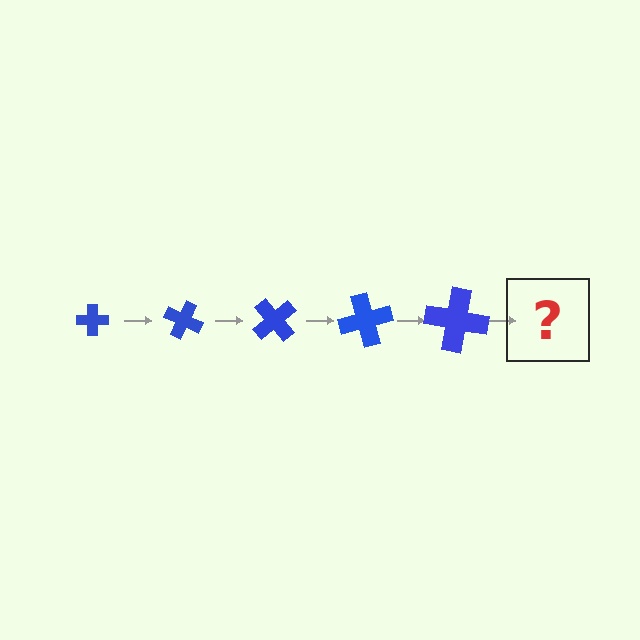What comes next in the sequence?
The next element should be a cross, larger than the previous one and rotated 125 degrees from the start.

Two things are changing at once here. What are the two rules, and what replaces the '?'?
The two rules are that the cross grows larger each step and it rotates 25 degrees each step. The '?' should be a cross, larger than the previous one and rotated 125 degrees from the start.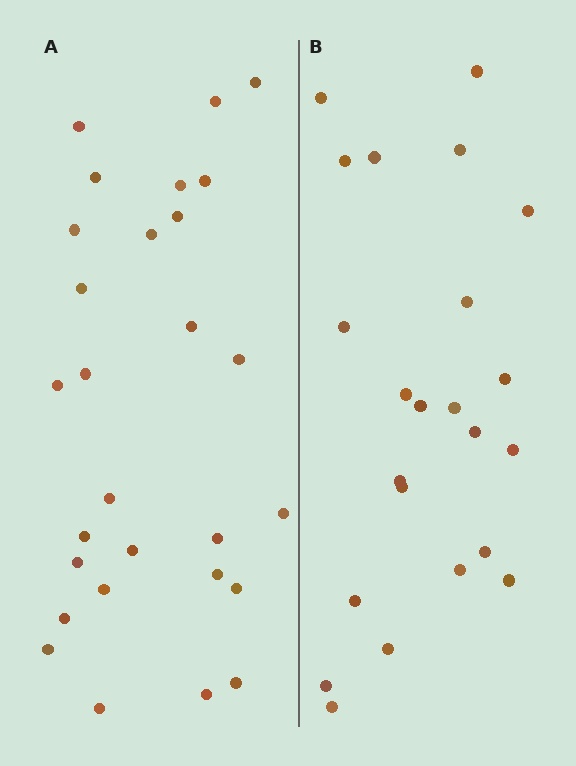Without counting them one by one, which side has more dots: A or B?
Region A (the left region) has more dots.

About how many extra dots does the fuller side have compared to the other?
Region A has about 5 more dots than region B.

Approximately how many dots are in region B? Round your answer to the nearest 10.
About 20 dots. (The exact count is 23, which rounds to 20.)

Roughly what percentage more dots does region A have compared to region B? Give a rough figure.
About 20% more.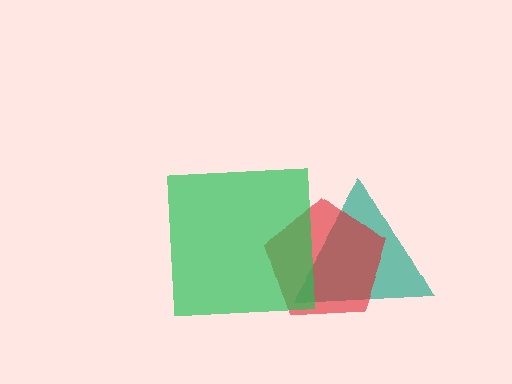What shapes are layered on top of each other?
The layered shapes are: a teal triangle, a red pentagon, a green square.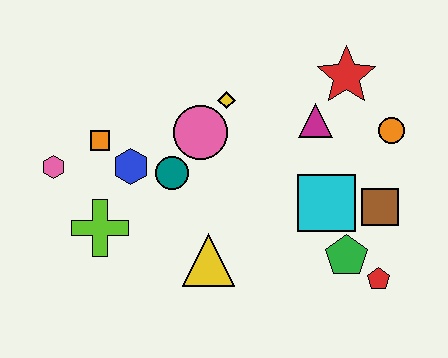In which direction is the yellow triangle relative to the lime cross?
The yellow triangle is to the right of the lime cross.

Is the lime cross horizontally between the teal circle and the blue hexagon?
No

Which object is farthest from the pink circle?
The red pentagon is farthest from the pink circle.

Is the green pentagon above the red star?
No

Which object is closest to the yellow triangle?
The teal circle is closest to the yellow triangle.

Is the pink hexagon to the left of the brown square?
Yes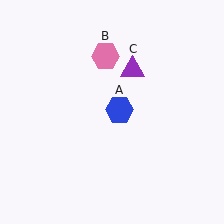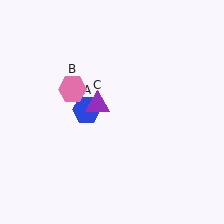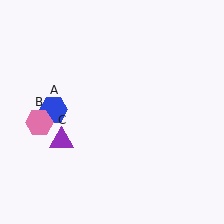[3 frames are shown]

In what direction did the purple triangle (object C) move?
The purple triangle (object C) moved down and to the left.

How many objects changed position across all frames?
3 objects changed position: blue hexagon (object A), pink hexagon (object B), purple triangle (object C).